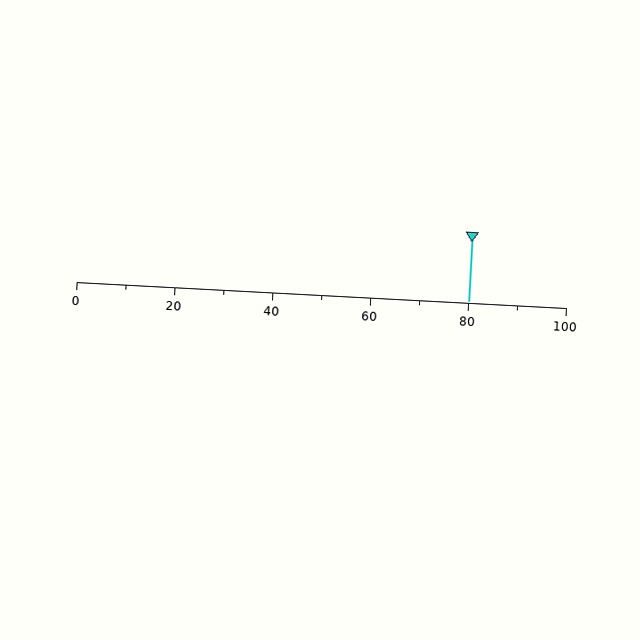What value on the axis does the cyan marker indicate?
The marker indicates approximately 80.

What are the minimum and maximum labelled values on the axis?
The axis runs from 0 to 100.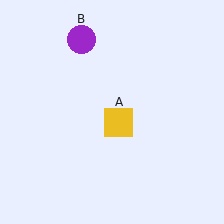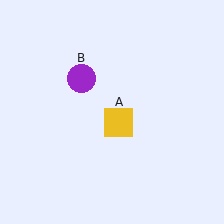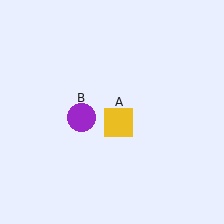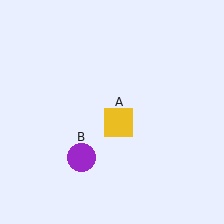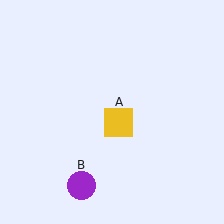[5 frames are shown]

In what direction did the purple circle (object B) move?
The purple circle (object B) moved down.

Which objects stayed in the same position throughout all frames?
Yellow square (object A) remained stationary.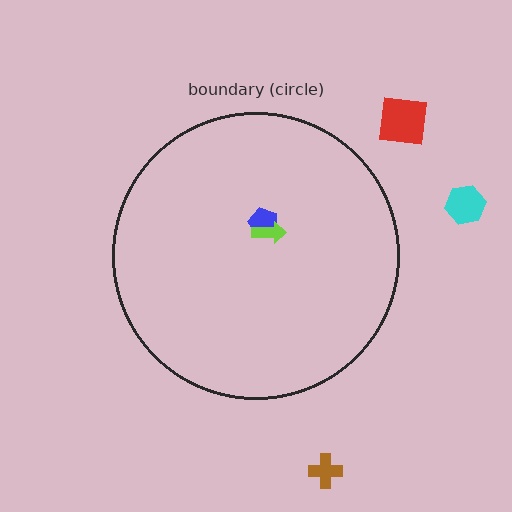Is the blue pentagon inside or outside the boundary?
Inside.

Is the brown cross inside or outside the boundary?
Outside.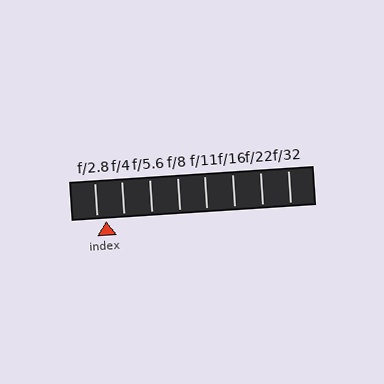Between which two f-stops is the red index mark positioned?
The index mark is between f/2.8 and f/4.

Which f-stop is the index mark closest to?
The index mark is closest to f/2.8.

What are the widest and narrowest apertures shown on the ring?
The widest aperture shown is f/2.8 and the narrowest is f/32.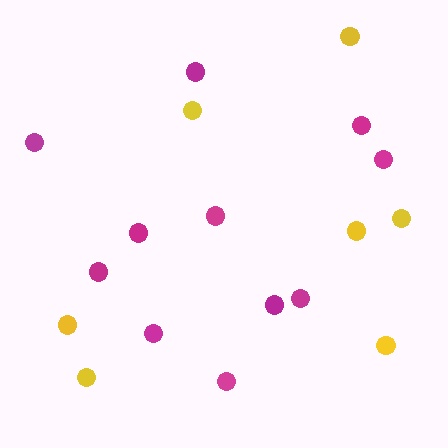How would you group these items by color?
There are 2 groups: one group of magenta circles (11) and one group of yellow circles (7).